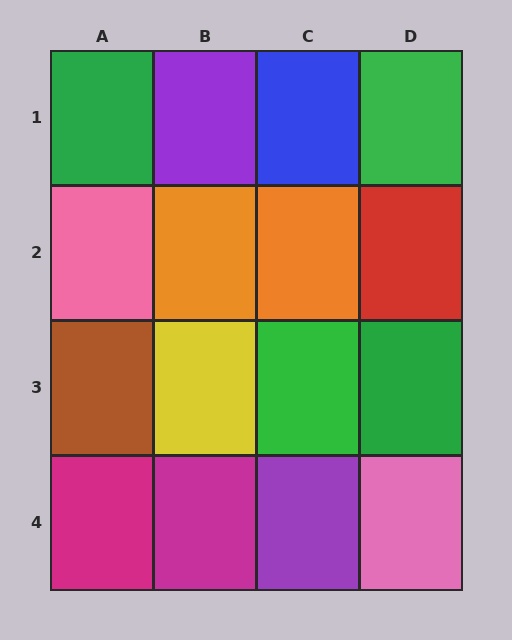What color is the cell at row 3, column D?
Green.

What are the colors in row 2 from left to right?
Pink, orange, orange, red.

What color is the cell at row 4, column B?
Magenta.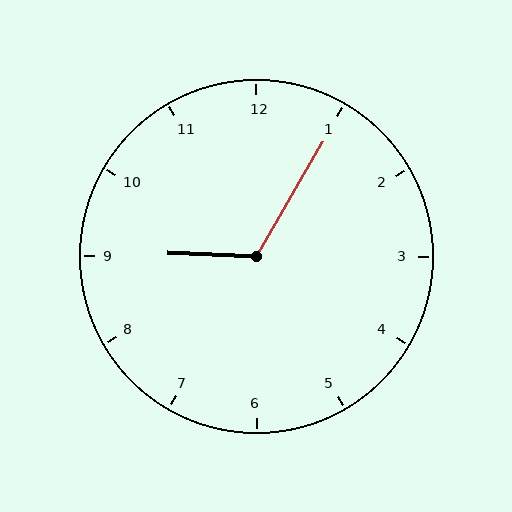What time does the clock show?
9:05.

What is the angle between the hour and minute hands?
Approximately 118 degrees.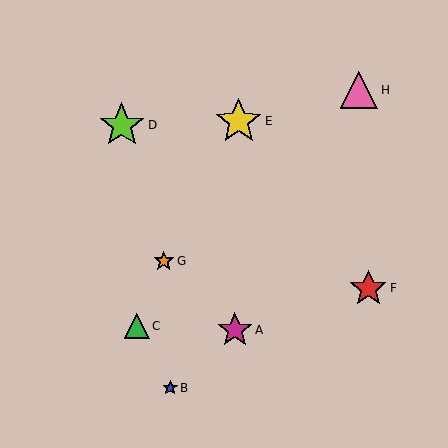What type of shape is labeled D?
Shape D is a lime star.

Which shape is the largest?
The yellow star (labeled E) is the largest.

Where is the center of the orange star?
The center of the orange star is at (164, 261).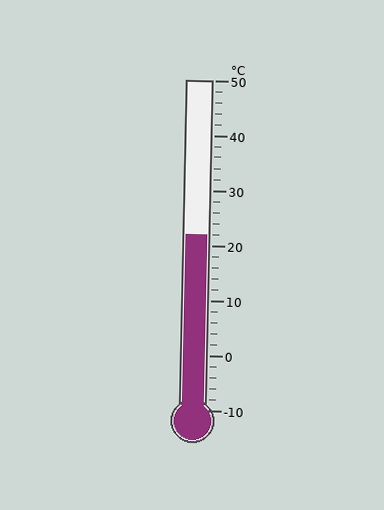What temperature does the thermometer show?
The thermometer shows approximately 22°C.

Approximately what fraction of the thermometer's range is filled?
The thermometer is filled to approximately 55% of its range.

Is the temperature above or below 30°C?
The temperature is below 30°C.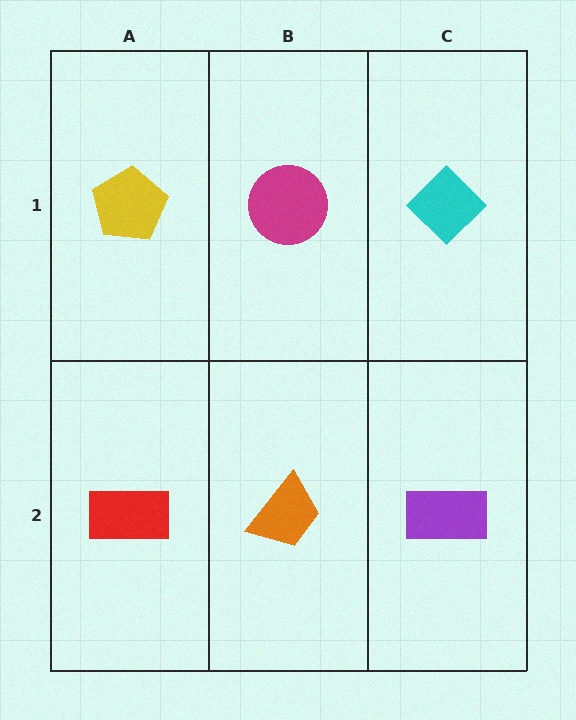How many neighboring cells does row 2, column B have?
3.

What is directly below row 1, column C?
A purple rectangle.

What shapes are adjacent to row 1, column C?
A purple rectangle (row 2, column C), a magenta circle (row 1, column B).